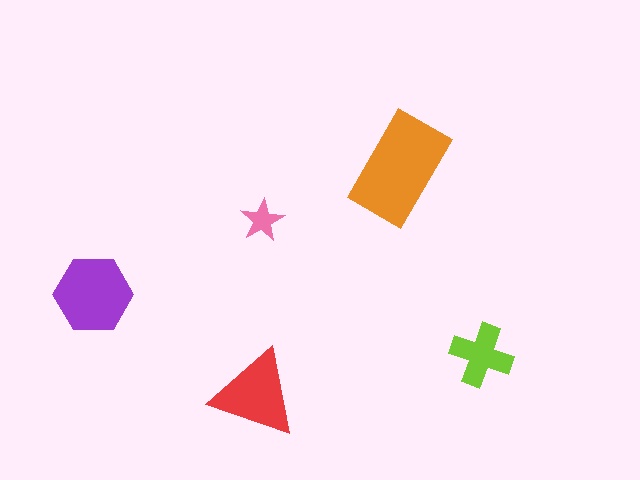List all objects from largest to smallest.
The orange rectangle, the purple hexagon, the red triangle, the lime cross, the pink star.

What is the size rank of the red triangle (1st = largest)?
3rd.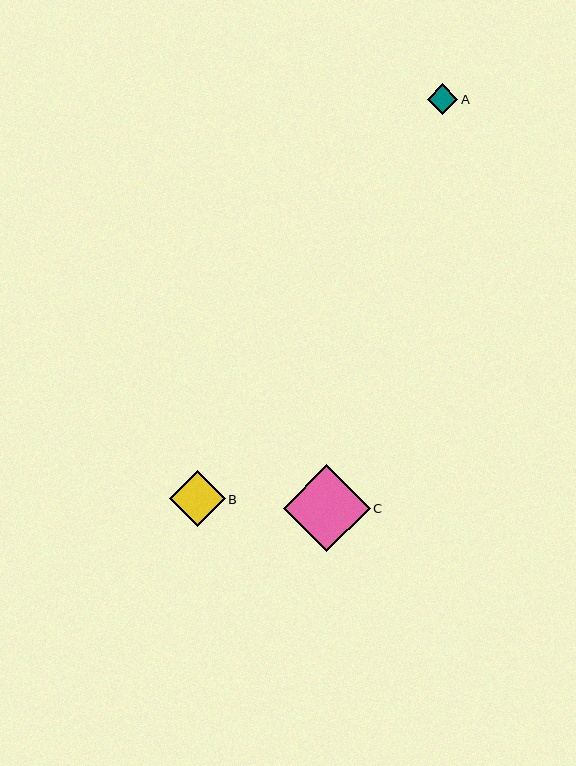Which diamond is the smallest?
Diamond A is the smallest with a size of approximately 30 pixels.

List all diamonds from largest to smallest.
From largest to smallest: C, B, A.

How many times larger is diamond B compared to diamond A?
Diamond B is approximately 1.8 times the size of diamond A.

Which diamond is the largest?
Diamond C is the largest with a size of approximately 87 pixels.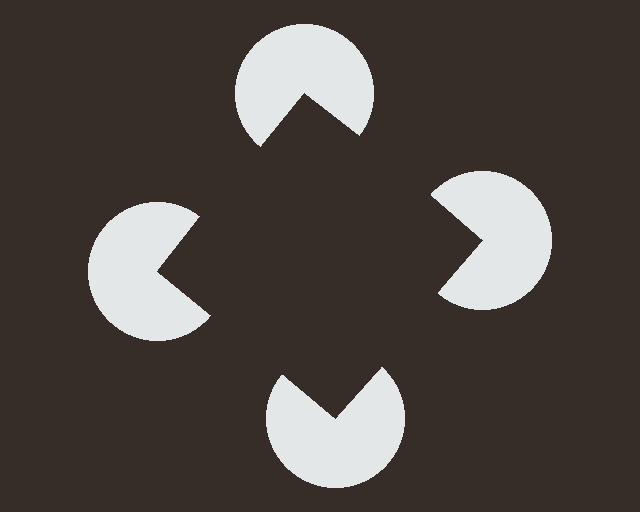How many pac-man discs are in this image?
There are 4 — one at each vertex of the illusory square.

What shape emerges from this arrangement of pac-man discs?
An illusory square — its edges are inferred from the aligned wedge cuts in the pac-man discs, not physically drawn.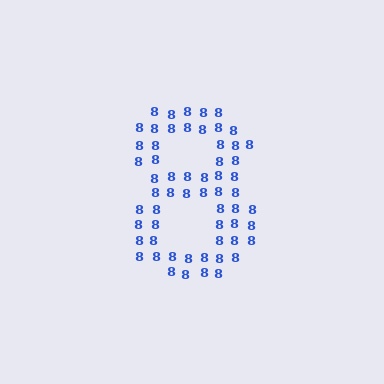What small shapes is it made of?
It is made of small digit 8's.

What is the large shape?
The large shape is the digit 8.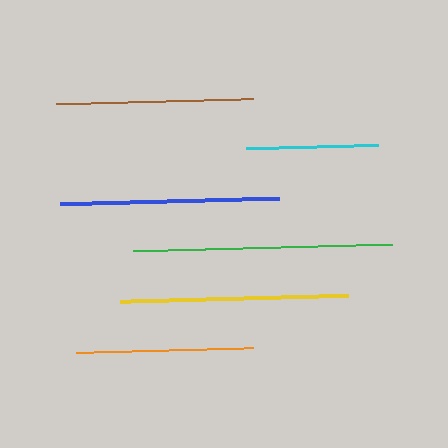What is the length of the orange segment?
The orange segment is approximately 177 pixels long.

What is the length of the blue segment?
The blue segment is approximately 219 pixels long.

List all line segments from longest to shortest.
From longest to shortest: green, yellow, blue, brown, orange, cyan.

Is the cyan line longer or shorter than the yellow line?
The yellow line is longer than the cyan line.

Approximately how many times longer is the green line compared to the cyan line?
The green line is approximately 2.0 times the length of the cyan line.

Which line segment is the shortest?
The cyan line is the shortest at approximately 132 pixels.